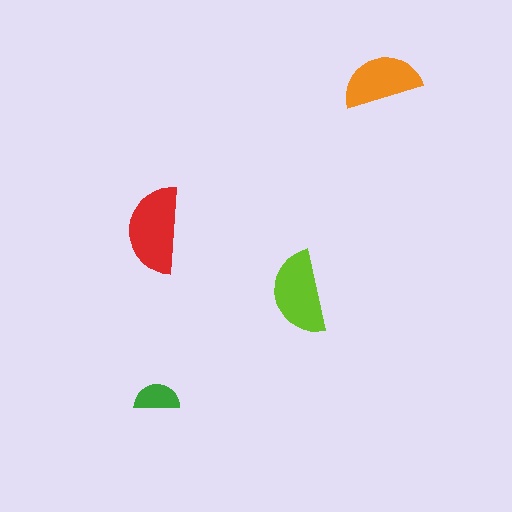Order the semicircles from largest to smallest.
the red one, the lime one, the orange one, the green one.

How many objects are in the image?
There are 4 objects in the image.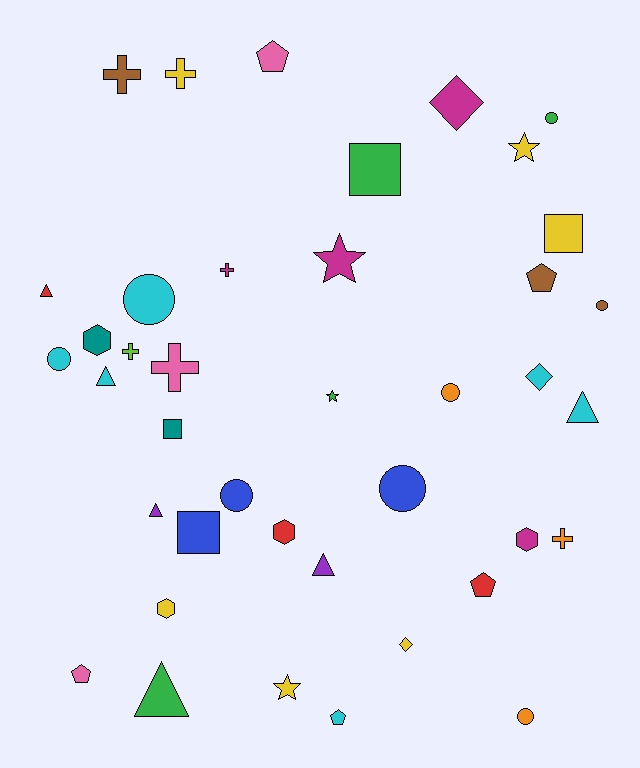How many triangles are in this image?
There are 6 triangles.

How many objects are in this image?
There are 40 objects.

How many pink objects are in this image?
There are 3 pink objects.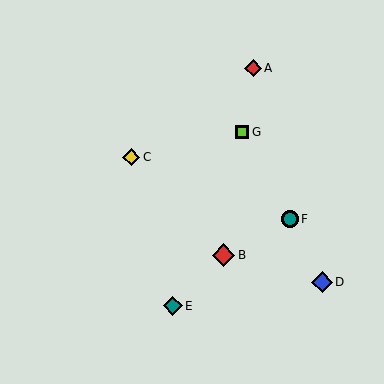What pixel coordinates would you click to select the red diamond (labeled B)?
Click at (223, 255) to select the red diamond B.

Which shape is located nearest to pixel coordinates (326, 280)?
The blue diamond (labeled D) at (322, 282) is nearest to that location.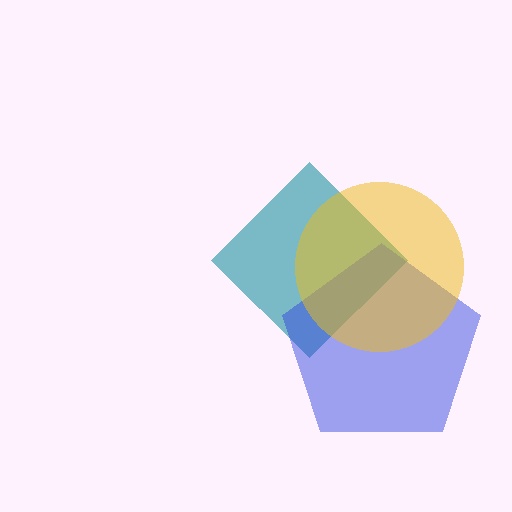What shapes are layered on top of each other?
The layered shapes are: a teal diamond, a blue pentagon, a yellow circle.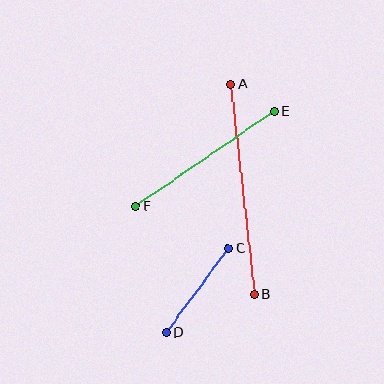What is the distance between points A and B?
The distance is approximately 212 pixels.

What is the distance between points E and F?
The distance is approximately 167 pixels.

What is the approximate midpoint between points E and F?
The midpoint is at approximately (205, 159) pixels.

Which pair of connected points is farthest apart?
Points A and B are farthest apart.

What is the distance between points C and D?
The distance is approximately 105 pixels.